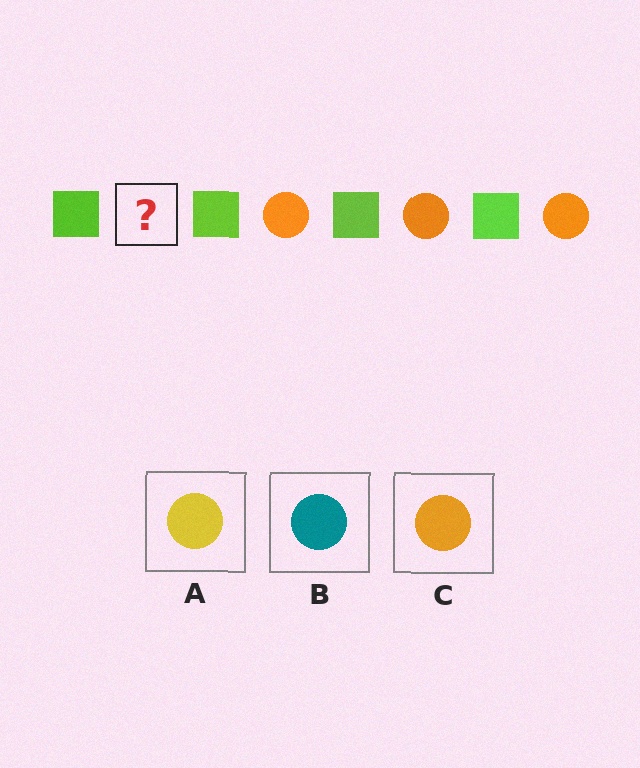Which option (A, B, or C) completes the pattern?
C.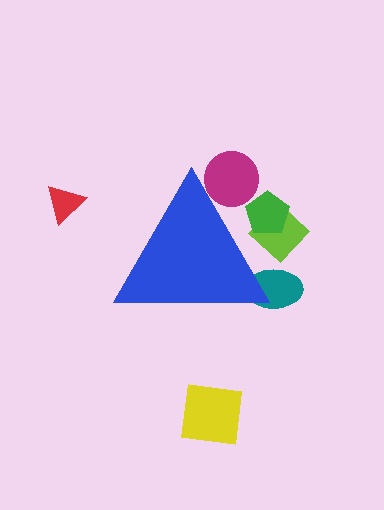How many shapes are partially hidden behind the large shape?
4 shapes are partially hidden.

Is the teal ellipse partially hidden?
Yes, the teal ellipse is partially hidden behind the blue triangle.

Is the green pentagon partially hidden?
Yes, the green pentagon is partially hidden behind the blue triangle.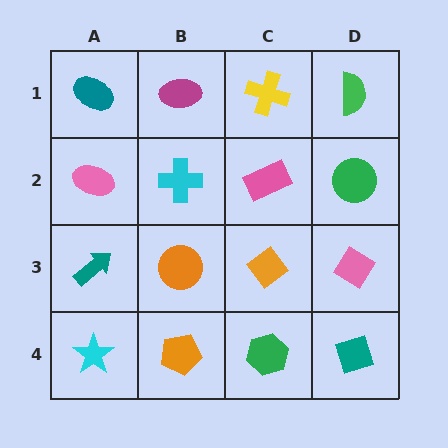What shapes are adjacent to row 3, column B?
A cyan cross (row 2, column B), an orange pentagon (row 4, column B), a teal arrow (row 3, column A), an orange diamond (row 3, column C).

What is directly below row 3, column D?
A teal diamond.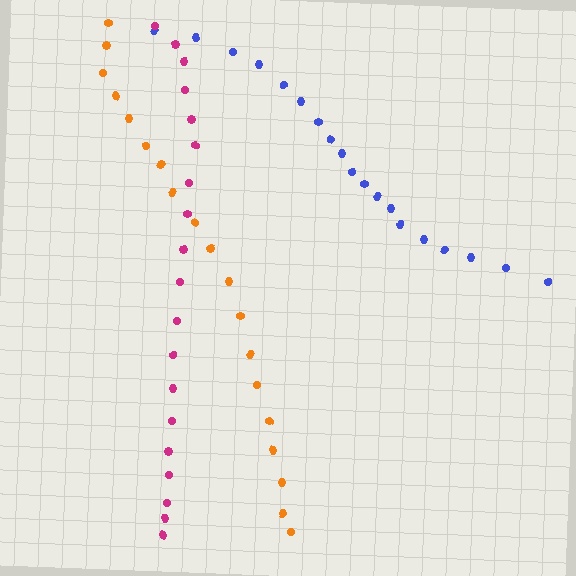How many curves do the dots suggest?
There are 3 distinct paths.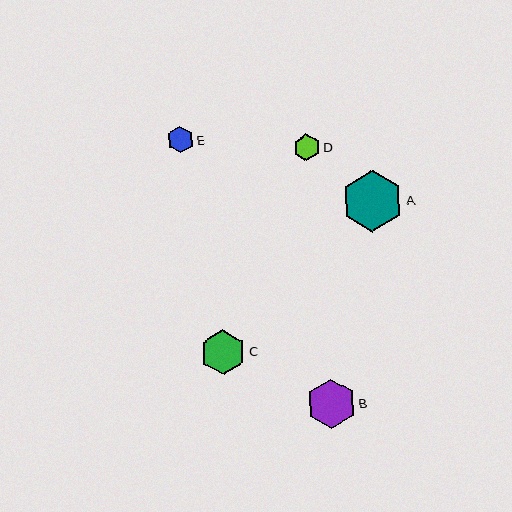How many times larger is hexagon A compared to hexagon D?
Hexagon A is approximately 2.3 times the size of hexagon D.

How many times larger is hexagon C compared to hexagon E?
Hexagon C is approximately 1.7 times the size of hexagon E.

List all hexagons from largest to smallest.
From largest to smallest: A, B, C, E, D.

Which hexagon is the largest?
Hexagon A is the largest with a size of approximately 62 pixels.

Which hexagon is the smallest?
Hexagon D is the smallest with a size of approximately 27 pixels.